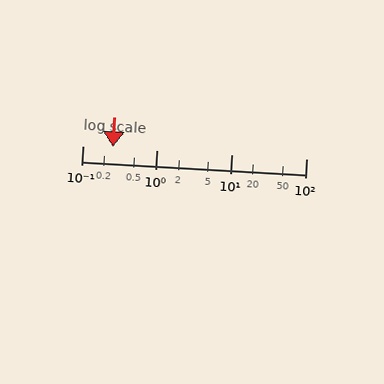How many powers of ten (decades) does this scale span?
The scale spans 3 decades, from 0.1 to 100.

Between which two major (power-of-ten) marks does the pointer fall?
The pointer is between 0.1 and 1.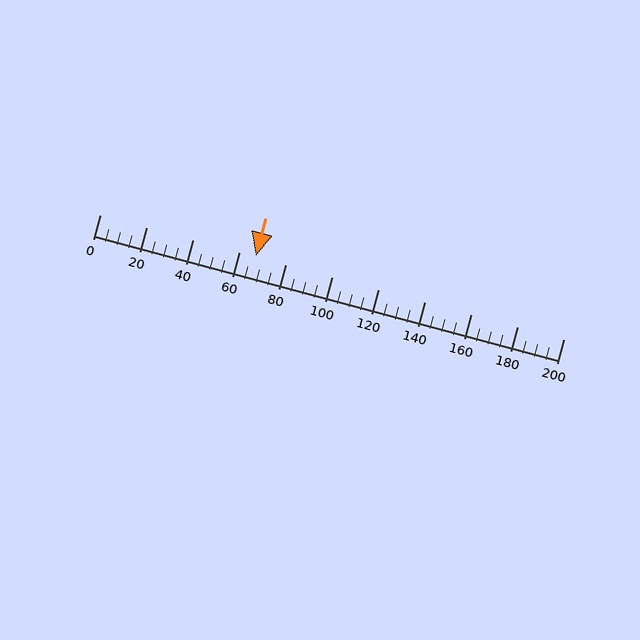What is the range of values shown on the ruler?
The ruler shows values from 0 to 200.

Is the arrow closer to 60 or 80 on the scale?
The arrow is closer to 60.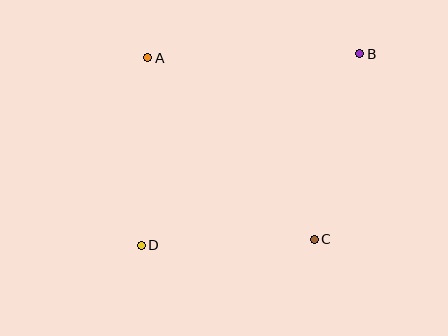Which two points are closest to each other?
Points C and D are closest to each other.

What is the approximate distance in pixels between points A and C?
The distance between A and C is approximately 246 pixels.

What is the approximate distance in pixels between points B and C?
The distance between B and C is approximately 191 pixels.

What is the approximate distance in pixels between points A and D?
The distance between A and D is approximately 188 pixels.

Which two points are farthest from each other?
Points B and D are farthest from each other.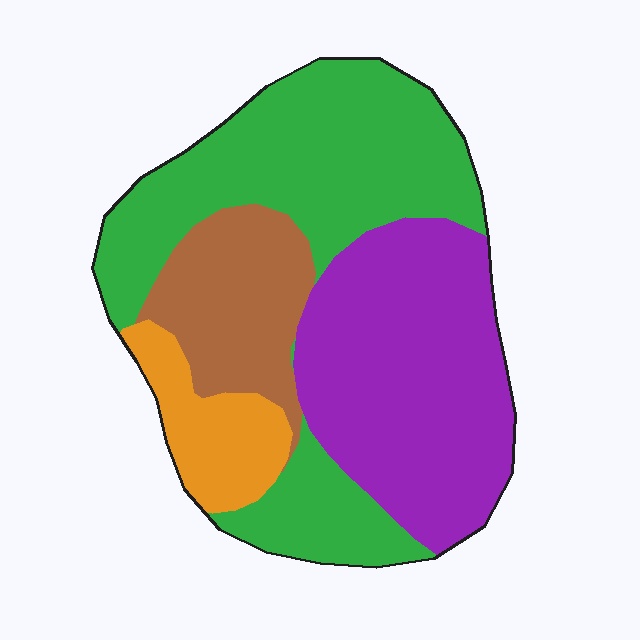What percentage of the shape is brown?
Brown takes up about one sixth (1/6) of the shape.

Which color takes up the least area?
Orange, at roughly 10%.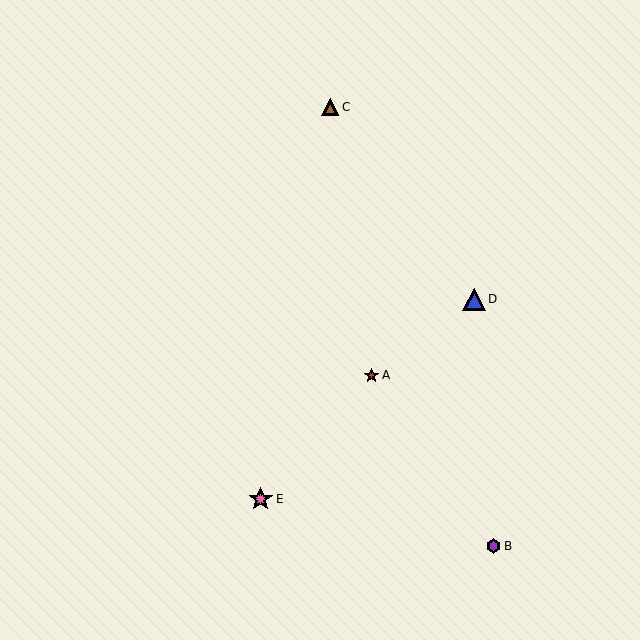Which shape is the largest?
The pink star (labeled E) is the largest.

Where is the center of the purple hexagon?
The center of the purple hexagon is at (494, 546).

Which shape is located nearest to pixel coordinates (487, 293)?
The blue triangle (labeled D) at (474, 299) is nearest to that location.